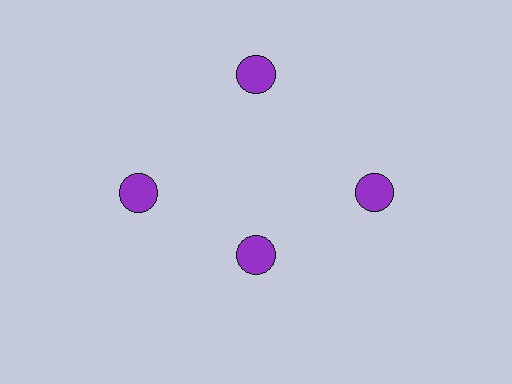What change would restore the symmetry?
The symmetry would be restored by moving it outward, back onto the ring so that all 4 circles sit at equal angles and equal distance from the center.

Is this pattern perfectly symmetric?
No. The 4 purple circles are arranged in a ring, but one element near the 6 o'clock position is pulled inward toward the center, breaking the 4-fold rotational symmetry.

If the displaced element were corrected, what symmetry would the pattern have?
It would have 4-fold rotational symmetry — the pattern would map onto itself every 90 degrees.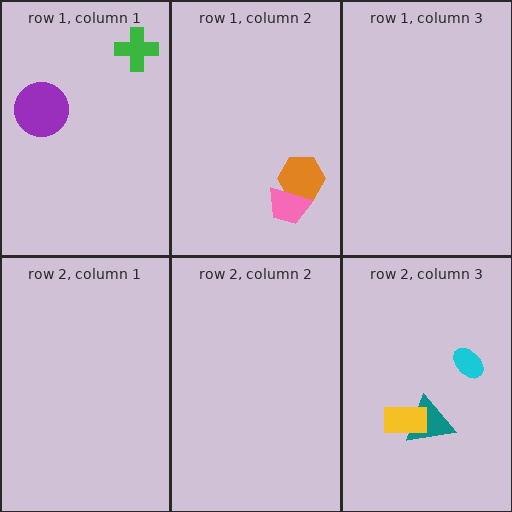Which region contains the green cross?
The row 1, column 1 region.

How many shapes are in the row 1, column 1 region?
2.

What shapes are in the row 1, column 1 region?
The green cross, the purple circle.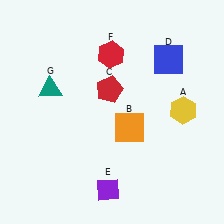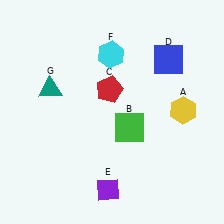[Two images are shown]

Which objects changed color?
B changed from orange to green. F changed from red to cyan.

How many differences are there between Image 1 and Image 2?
There are 2 differences between the two images.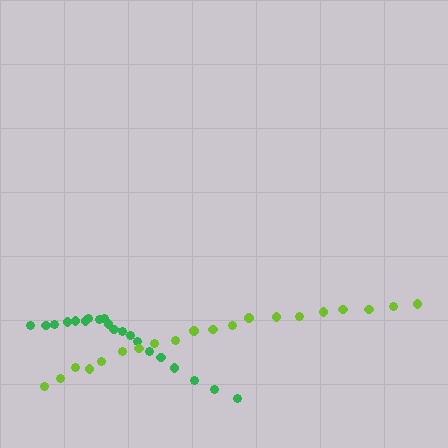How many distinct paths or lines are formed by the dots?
There are 2 distinct paths.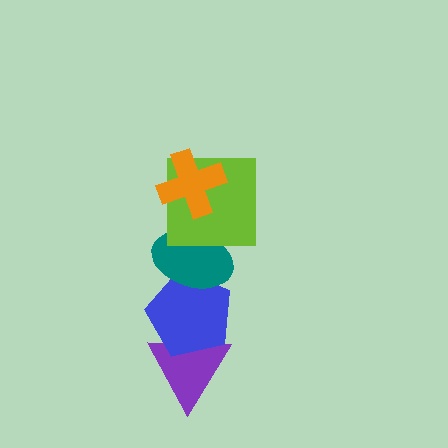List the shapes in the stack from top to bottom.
From top to bottom: the orange cross, the lime square, the teal ellipse, the blue pentagon, the purple triangle.